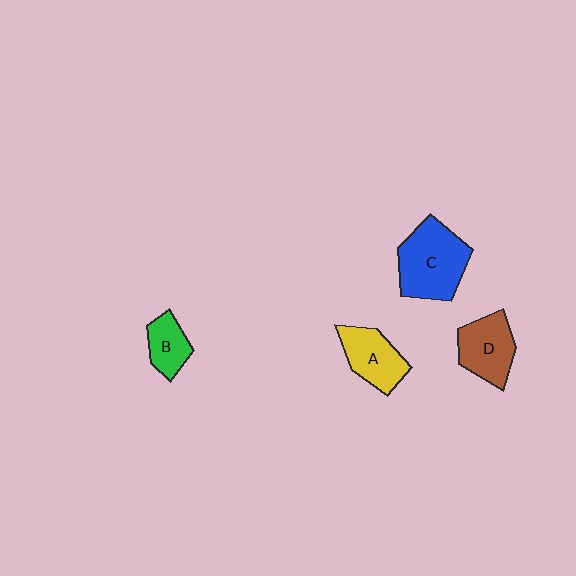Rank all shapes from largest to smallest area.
From largest to smallest: C (blue), D (brown), A (yellow), B (green).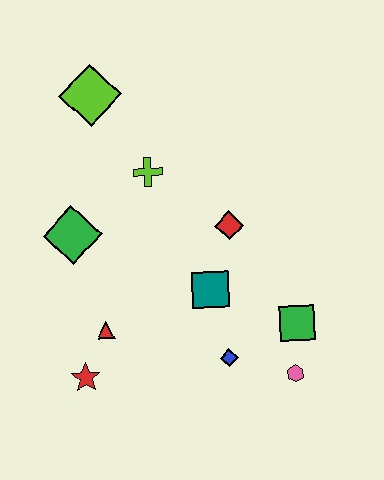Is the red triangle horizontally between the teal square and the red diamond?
No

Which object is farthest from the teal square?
The lime diamond is farthest from the teal square.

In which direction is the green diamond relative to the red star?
The green diamond is above the red star.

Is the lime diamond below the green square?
No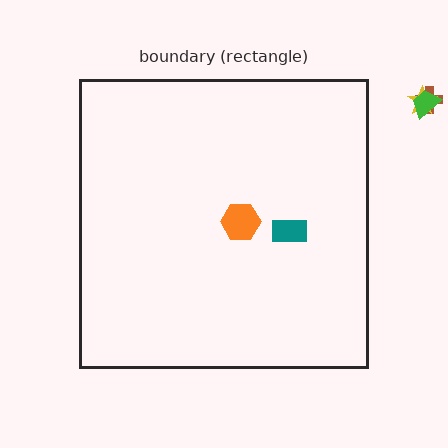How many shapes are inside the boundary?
2 inside, 3 outside.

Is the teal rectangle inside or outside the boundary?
Inside.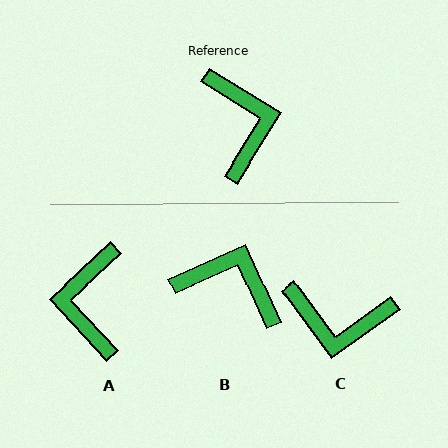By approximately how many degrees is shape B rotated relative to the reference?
Approximately 56 degrees counter-clockwise.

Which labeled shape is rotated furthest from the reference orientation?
A, about 165 degrees away.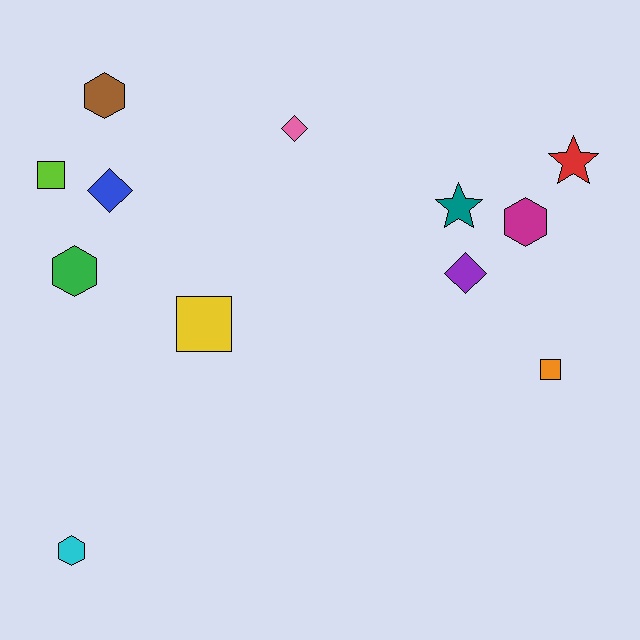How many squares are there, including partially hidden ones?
There are 3 squares.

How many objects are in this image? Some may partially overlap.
There are 12 objects.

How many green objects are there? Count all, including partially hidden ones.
There is 1 green object.